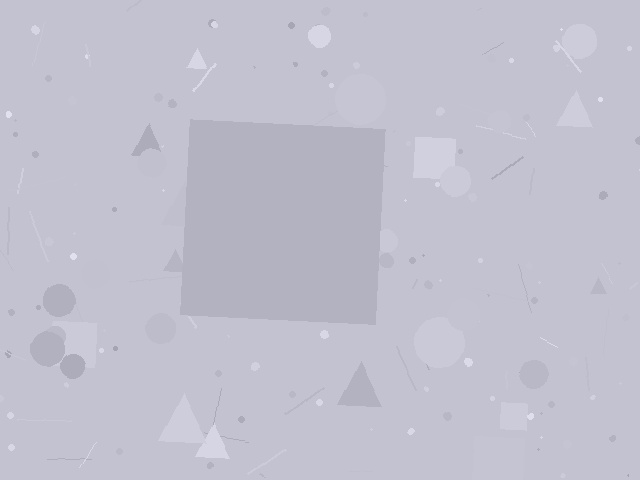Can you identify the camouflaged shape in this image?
The camouflaged shape is a square.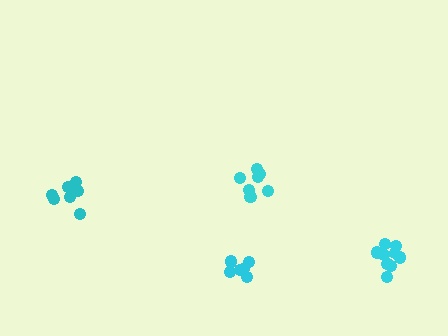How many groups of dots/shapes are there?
There are 4 groups.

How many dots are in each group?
Group 1: 6 dots, Group 2: 7 dots, Group 3: 10 dots, Group 4: 8 dots (31 total).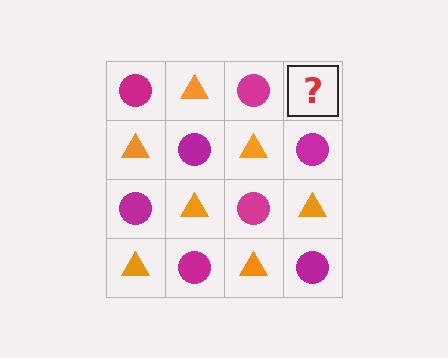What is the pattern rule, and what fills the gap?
The rule is that it alternates magenta circle and orange triangle in a checkerboard pattern. The gap should be filled with an orange triangle.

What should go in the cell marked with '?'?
The missing cell should contain an orange triangle.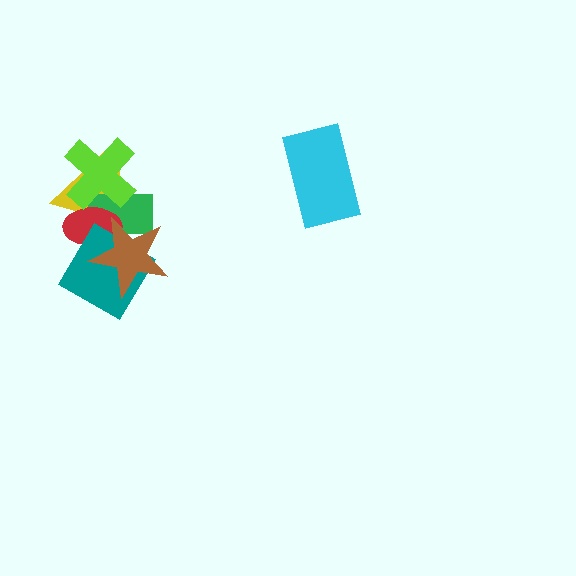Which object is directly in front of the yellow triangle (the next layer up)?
The green rectangle is directly in front of the yellow triangle.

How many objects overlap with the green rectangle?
5 objects overlap with the green rectangle.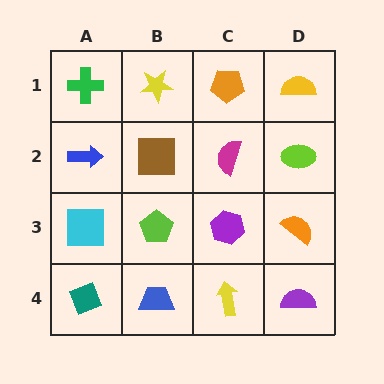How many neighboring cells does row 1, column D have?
2.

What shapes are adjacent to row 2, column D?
A yellow semicircle (row 1, column D), an orange semicircle (row 3, column D), a magenta semicircle (row 2, column C).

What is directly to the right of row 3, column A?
A lime pentagon.